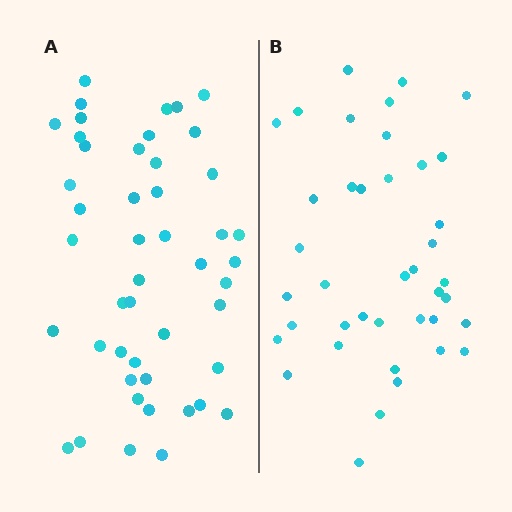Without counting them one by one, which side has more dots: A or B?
Region A (the left region) has more dots.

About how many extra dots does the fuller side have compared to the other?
Region A has roughly 8 or so more dots than region B.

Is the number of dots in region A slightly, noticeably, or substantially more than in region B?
Region A has only slightly more — the two regions are fairly close. The ratio is roughly 1.2 to 1.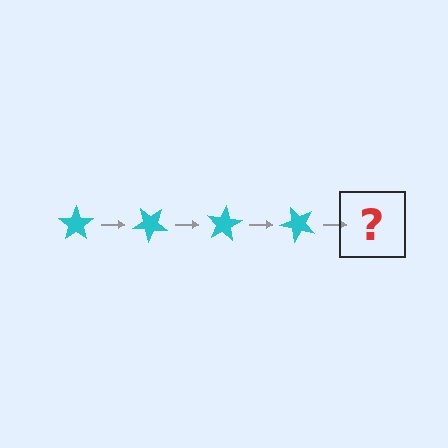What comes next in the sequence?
The next element should be a cyan star rotated 160 degrees.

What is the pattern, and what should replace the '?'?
The pattern is that the star rotates 40 degrees each step. The '?' should be a cyan star rotated 160 degrees.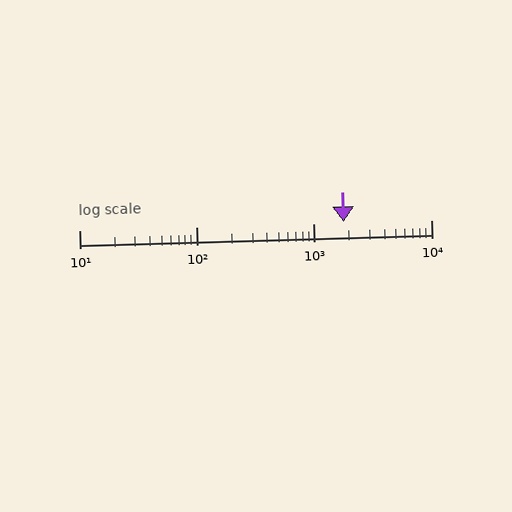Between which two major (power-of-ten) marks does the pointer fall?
The pointer is between 1000 and 10000.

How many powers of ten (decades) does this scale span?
The scale spans 3 decades, from 10 to 10000.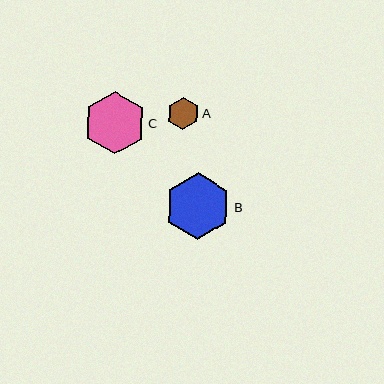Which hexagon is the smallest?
Hexagon A is the smallest with a size of approximately 32 pixels.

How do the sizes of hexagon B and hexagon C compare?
Hexagon B and hexagon C are approximately the same size.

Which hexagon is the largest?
Hexagon B is the largest with a size of approximately 66 pixels.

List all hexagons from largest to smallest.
From largest to smallest: B, C, A.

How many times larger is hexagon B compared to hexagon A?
Hexagon B is approximately 2.0 times the size of hexagon A.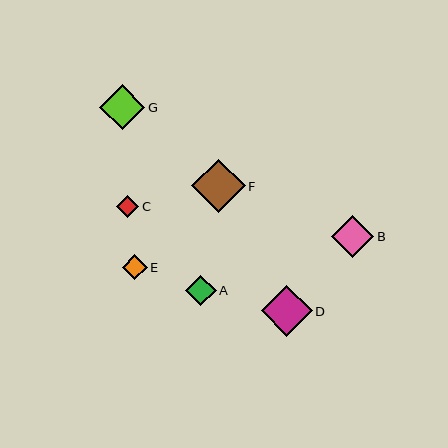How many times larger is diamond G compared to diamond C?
Diamond G is approximately 2.0 times the size of diamond C.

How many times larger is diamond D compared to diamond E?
Diamond D is approximately 2.0 times the size of diamond E.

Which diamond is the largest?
Diamond F is the largest with a size of approximately 54 pixels.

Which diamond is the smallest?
Diamond C is the smallest with a size of approximately 22 pixels.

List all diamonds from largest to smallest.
From largest to smallest: F, D, G, B, A, E, C.